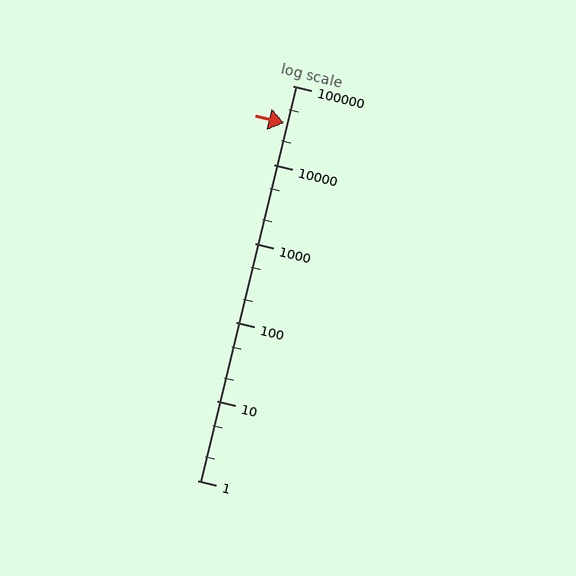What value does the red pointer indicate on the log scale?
The pointer indicates approximately 34000.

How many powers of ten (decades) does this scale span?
The scale spans 5 decades, from 1 to 100000.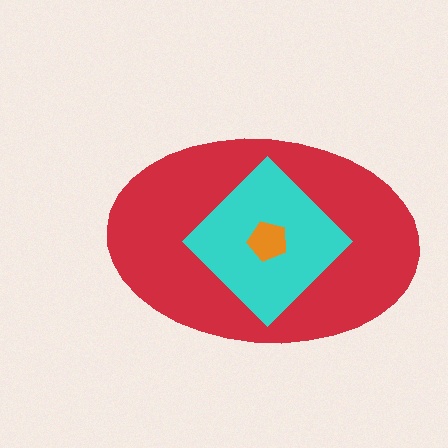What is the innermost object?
The orange pentagon.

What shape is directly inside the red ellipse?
The cyan diamond.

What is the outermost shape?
The red ellipse.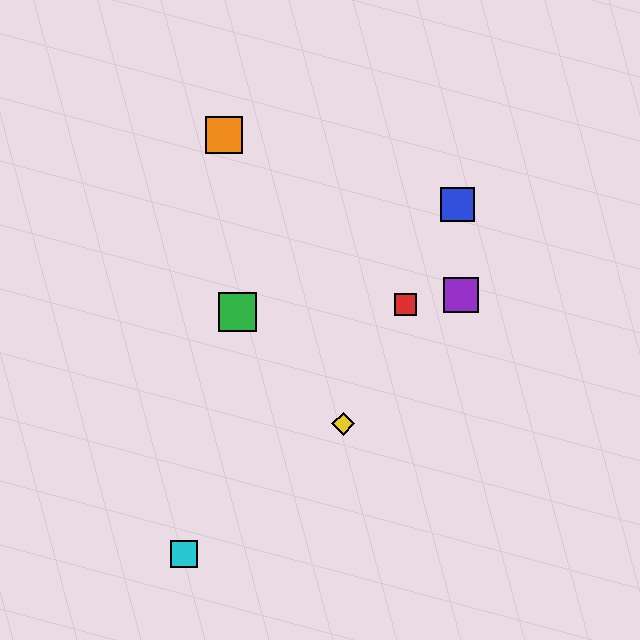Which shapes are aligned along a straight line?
The red square, the blue square, the yellow diamond are aligned along a straight line.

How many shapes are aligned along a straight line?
3 shapes (the red square, the blue square, the yellow diamond) are aligned along a straight line.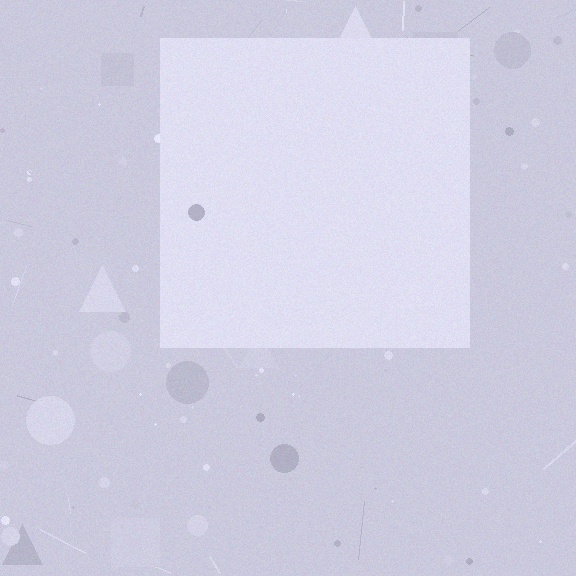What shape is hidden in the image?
A square is hidden in the image.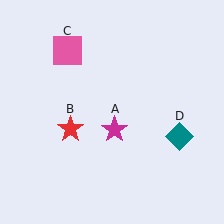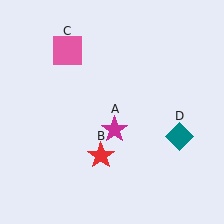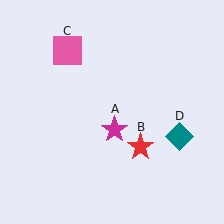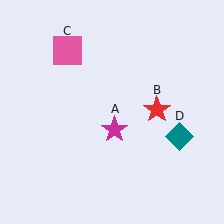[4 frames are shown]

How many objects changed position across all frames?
1 object changed position: red star (object B).